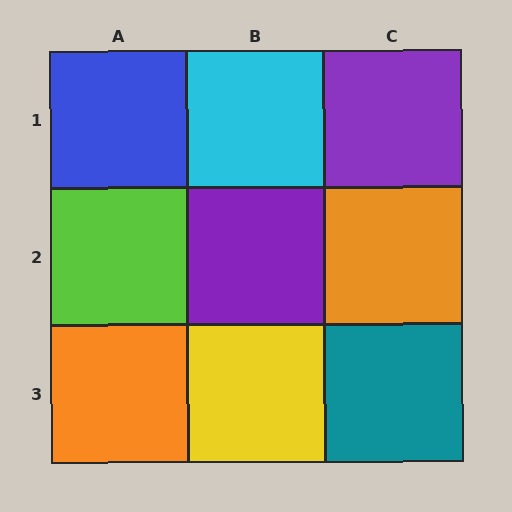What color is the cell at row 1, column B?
Cyan.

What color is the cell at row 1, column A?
Blue.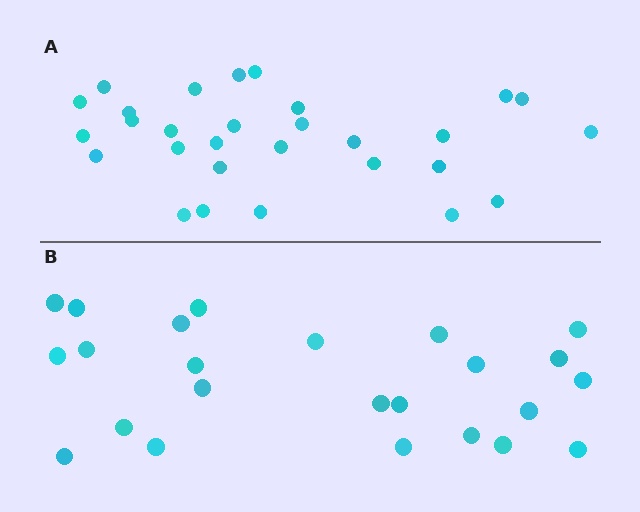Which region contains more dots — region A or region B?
Region A (the top region) has more dots.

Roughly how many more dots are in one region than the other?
Region A has about 5 more dots than region B.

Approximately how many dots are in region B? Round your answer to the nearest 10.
About 20 dots. (The exact count is 24, which rounds to 20.)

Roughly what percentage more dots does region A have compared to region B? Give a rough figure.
About 20% more.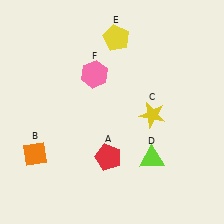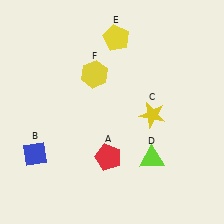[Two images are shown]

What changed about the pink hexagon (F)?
In Image 1, F is pink. In Image 2, it changed to yellow.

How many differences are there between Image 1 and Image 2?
There are 2 differences between the two images.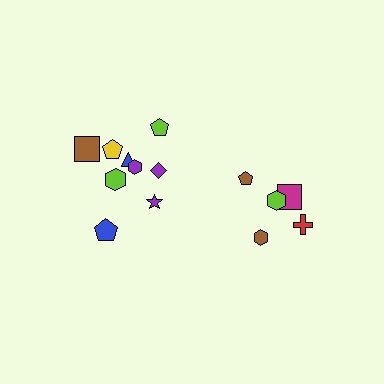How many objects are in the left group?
There are 8 objects.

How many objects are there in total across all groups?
There are 14 objects.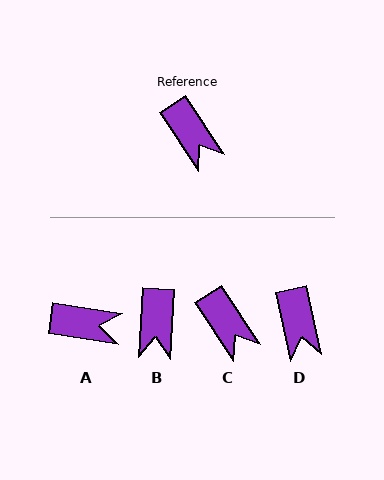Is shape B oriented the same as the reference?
No, it is off by about 37 degrees.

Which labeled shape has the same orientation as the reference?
C.